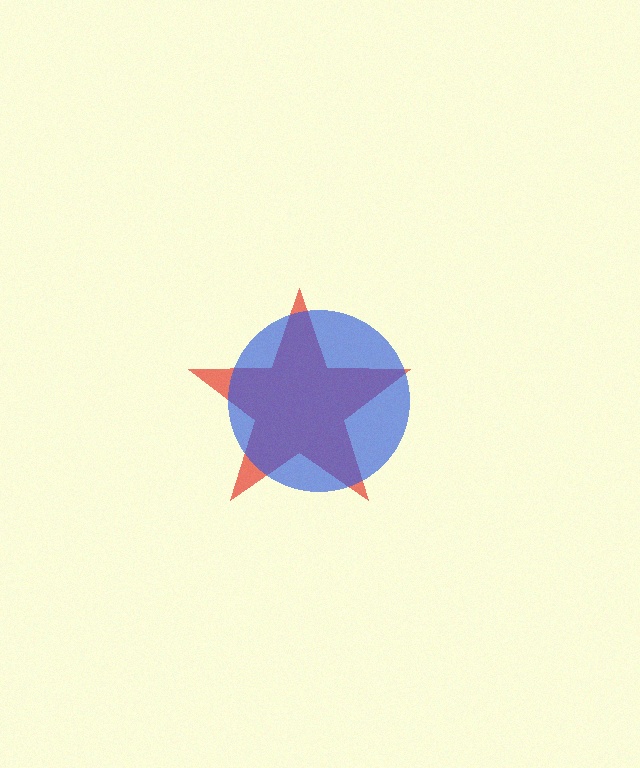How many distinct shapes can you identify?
There are 2 distinct shapes: a red star, a blue circle.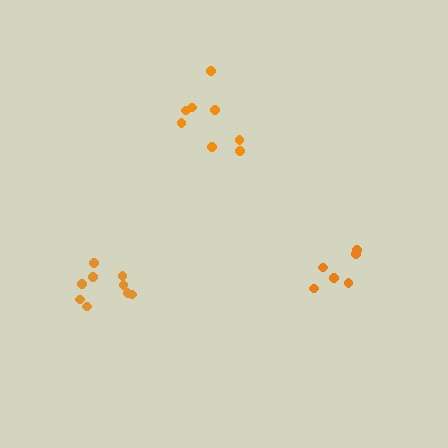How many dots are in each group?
Group 1: 6 dots, Group 2: 9 dots, Group 3: 8 dots (23 total).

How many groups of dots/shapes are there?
There are 3 groups.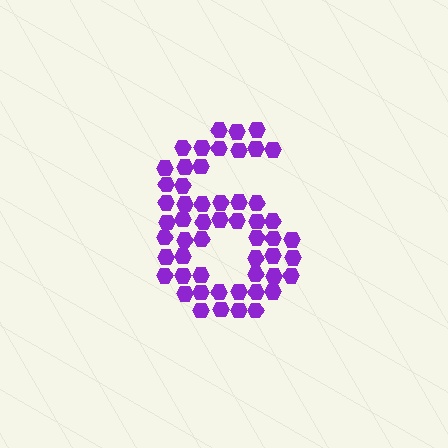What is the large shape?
The large shape is the digit 6.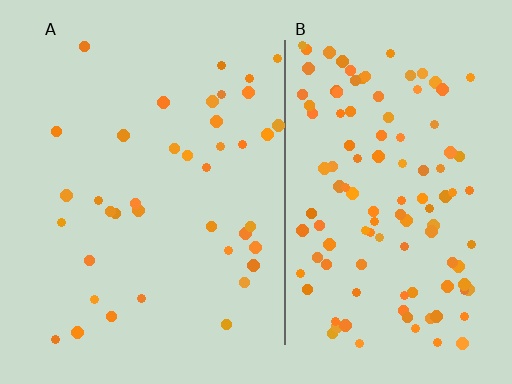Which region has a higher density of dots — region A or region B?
B (the right).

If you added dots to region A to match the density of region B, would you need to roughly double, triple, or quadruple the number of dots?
Approximately triple.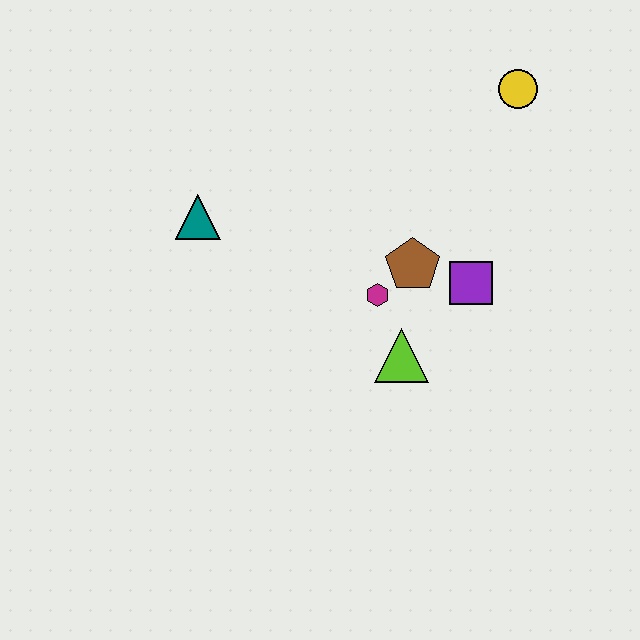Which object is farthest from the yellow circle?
The teal triangle is farthest from the yellow circle.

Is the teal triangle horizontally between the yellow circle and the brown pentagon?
No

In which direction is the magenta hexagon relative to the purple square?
The magenta hexagon is to the left of the purple square.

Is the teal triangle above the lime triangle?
Yes